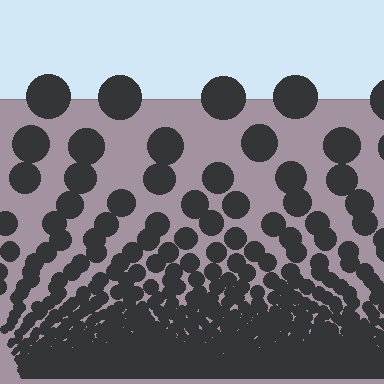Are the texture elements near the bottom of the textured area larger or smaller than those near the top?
Smaller. The gradient is inverted — elements near the bottom are smaller and denser.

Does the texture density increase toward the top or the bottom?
Density increases toward the bottom.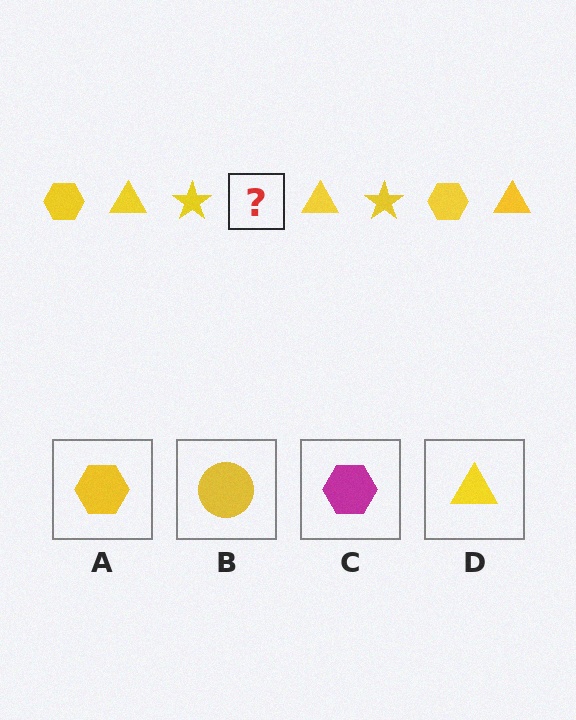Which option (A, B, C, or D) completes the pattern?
A.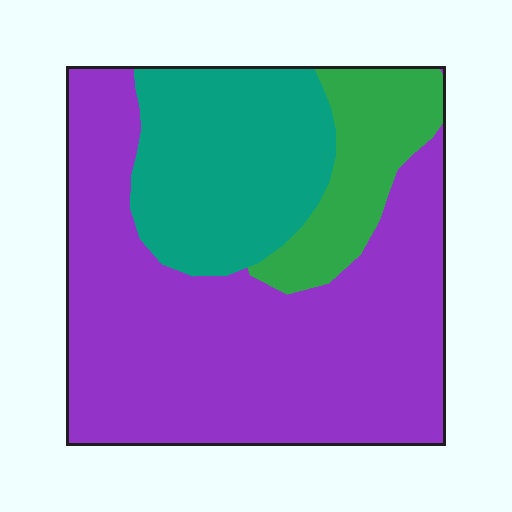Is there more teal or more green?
Teal.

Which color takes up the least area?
Green, at roughly 15%.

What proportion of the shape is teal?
Teal takes up about one quarter (1/4) of the shape.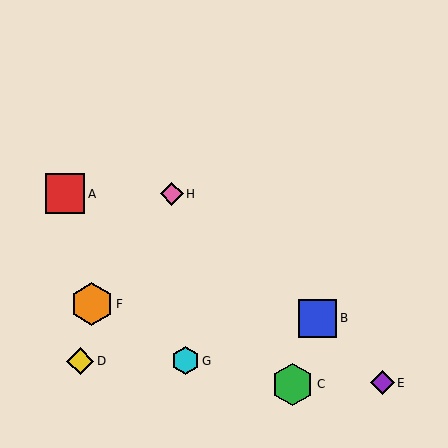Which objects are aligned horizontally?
Objects A, H are aligned horizontally.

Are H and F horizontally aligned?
No, H is at y≈194 and F is at y≈304.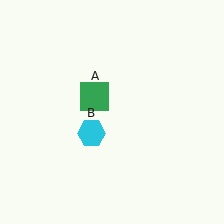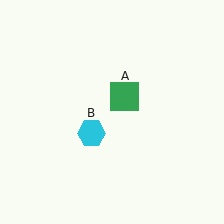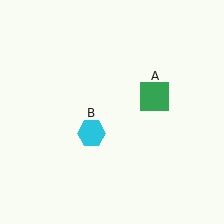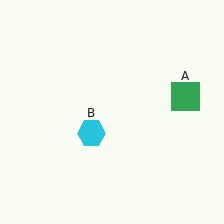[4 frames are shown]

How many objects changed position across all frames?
1 object changed position: green square (object A).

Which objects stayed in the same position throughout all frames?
Cyan hexagon (object B) remained stationary.